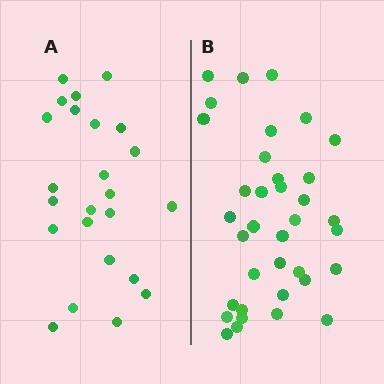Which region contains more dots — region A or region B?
Region B (the right region) has more dots.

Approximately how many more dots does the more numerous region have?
Region B has roughly 12 or so more dots than region A.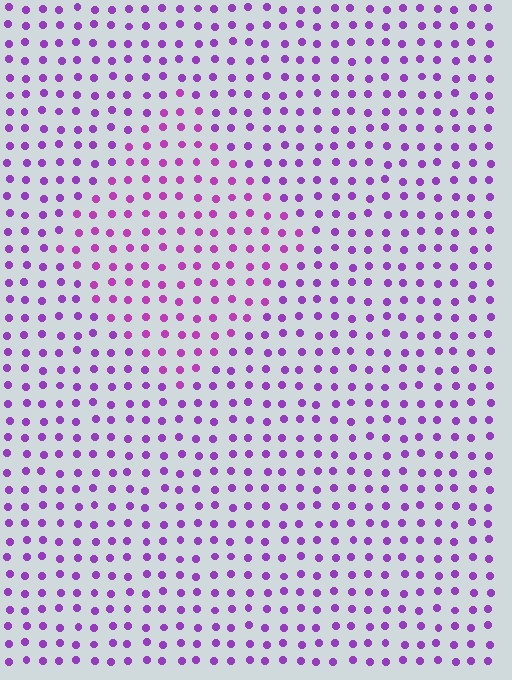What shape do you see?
I see a diamond.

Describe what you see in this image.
The image is filled with small purple elements in a uniform arrangement. A diamond-shaped region is visible where the elements are tinted to a slightly different hue, forming a subtle color boundary.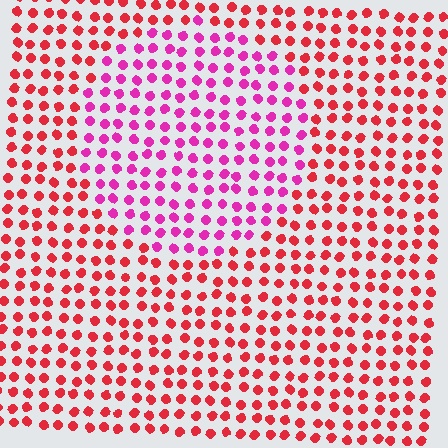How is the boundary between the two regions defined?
The boundary is defined purely by a slight shift in hue (about 39 degrees). Spacing, size, and orientation are identical on both sides.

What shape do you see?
I see a circle.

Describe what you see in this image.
The image is filled with small red elements in a uniform arrangement. A circle-shaped region is visible where the elements are tinted to a slightly different hue, forming a subtle color boundary.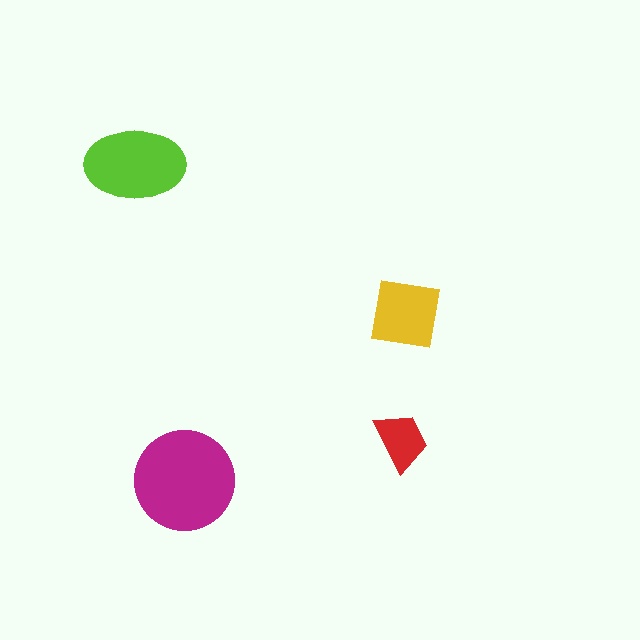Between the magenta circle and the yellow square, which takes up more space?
The magenta circle.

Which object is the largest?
The magenta circle.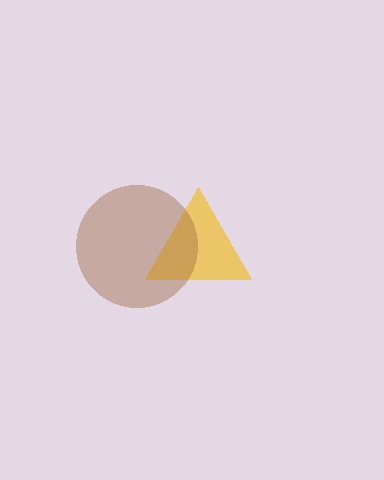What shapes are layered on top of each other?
The layered shapes are: a yellow triangle, a brown circle.